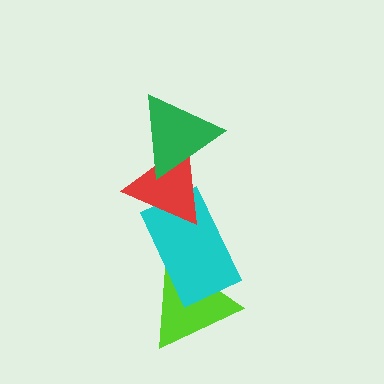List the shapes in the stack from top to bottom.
From top to bottom: the green triangle, the red triangle, the cyan rectangle, the lime triangle.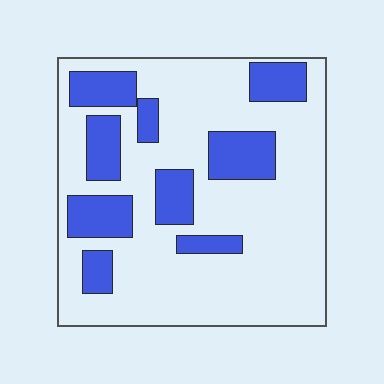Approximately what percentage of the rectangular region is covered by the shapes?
Approximately 25%.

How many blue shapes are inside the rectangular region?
9.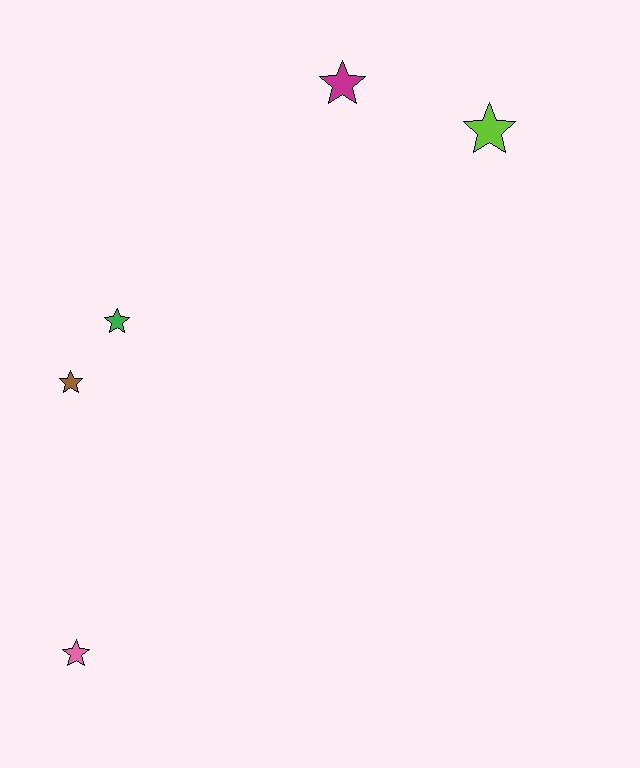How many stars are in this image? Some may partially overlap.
There are 5 stars.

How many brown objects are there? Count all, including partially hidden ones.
There is 1 brown object.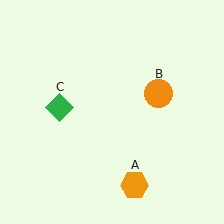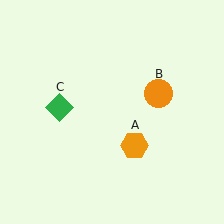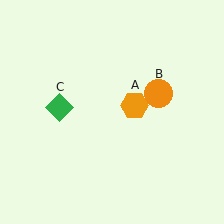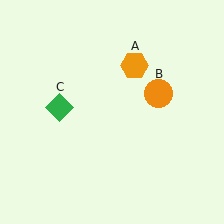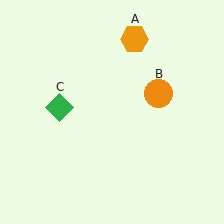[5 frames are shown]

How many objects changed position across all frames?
1 object changed position: orange hexagon (object A).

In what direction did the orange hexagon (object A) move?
The orange hexagon (object A) moved up.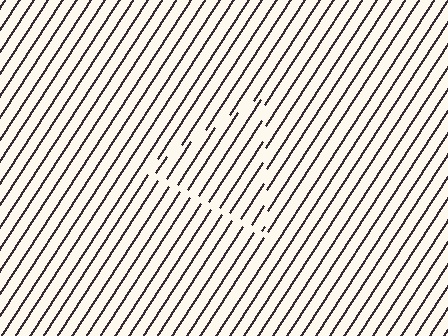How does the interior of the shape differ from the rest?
The interior of the shape contains the same grating, shifted by half a period — the contour is defined by the phase discontinuity where line-ends from the inner and outer gratings abut.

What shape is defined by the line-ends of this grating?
An illusory triangle. The interior of the shape contains the same grating, shifted by half a period — the contour is defined by the phase discontinuity where line-ends from the inner and outer gratings abut.